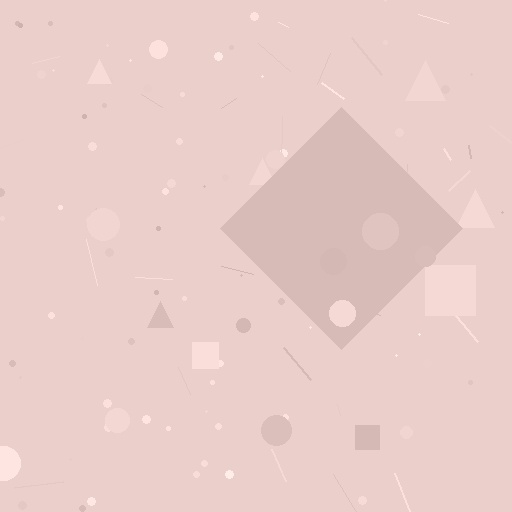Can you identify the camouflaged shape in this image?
The camouflaged shape is a diamond.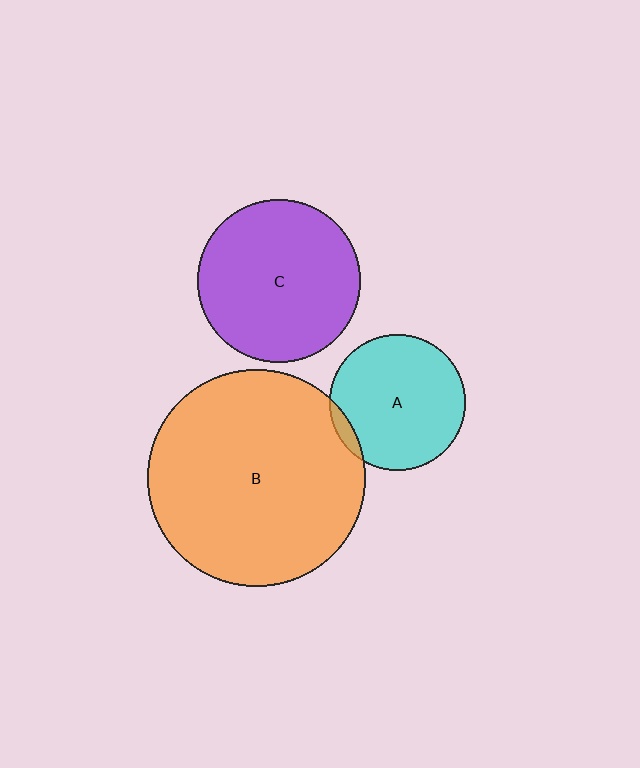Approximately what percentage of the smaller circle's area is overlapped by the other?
Approximately 5%.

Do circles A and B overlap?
Yes.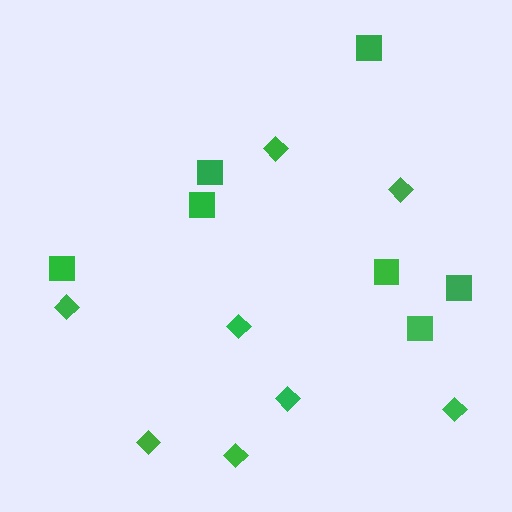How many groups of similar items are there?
There are 2 groups: one group of diamonds (8) and one group of squares (7).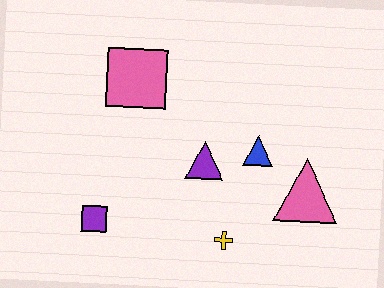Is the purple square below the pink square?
Yes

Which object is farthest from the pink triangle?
The purple square is farthest from the pink triangle.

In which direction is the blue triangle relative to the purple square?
The blue triangle is to the right of the purple square.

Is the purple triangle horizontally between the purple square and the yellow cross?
Yes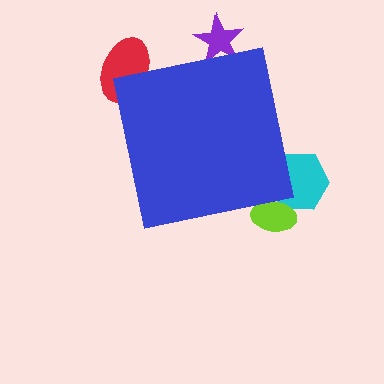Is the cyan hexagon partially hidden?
Yes, the cyan hexagon is partially hidden behind the blue square.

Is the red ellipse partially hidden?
Yes, the red ellipse is partially hidden behind the blue square.